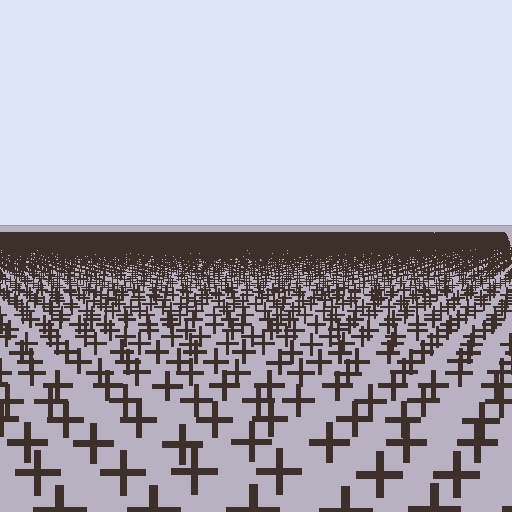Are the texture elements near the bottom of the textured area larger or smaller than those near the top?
Larger. Near the bottom, elements are closer to the viewer and appear at a bigger on-screen size.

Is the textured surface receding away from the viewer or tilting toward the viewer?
The surface is receding away from the viewer. Texture elements get smaller and denser toward the top.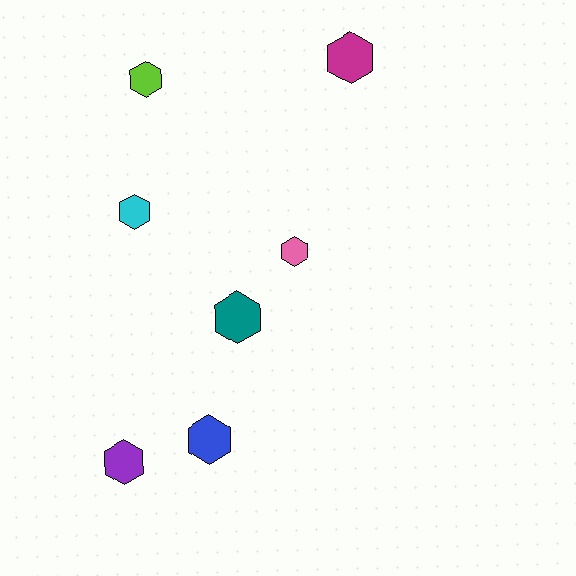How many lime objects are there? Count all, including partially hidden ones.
There is 1 lime object.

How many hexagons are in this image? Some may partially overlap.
There are 7 hexagons.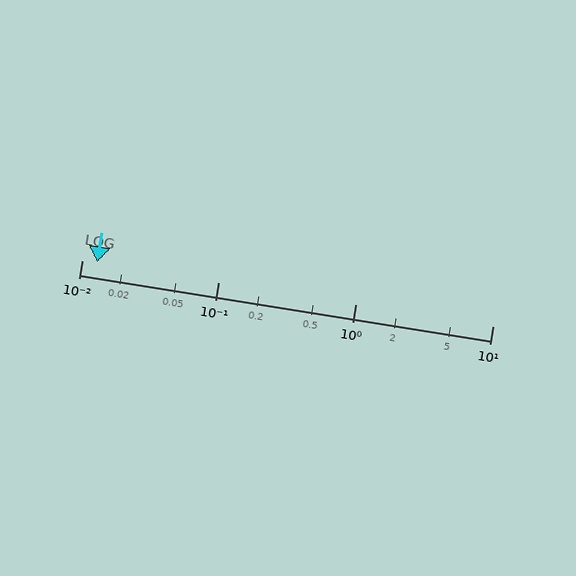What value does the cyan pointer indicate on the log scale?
The pointer indicates approximately 0.013.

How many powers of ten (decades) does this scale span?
The scale spans 3 decades, from 0.01 to 10.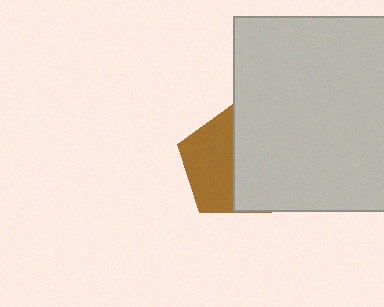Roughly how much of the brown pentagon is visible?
About half of it is visible (roughly 48%).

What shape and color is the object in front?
The object in front is a light gray square.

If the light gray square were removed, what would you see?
You would see the complete brown pentagon.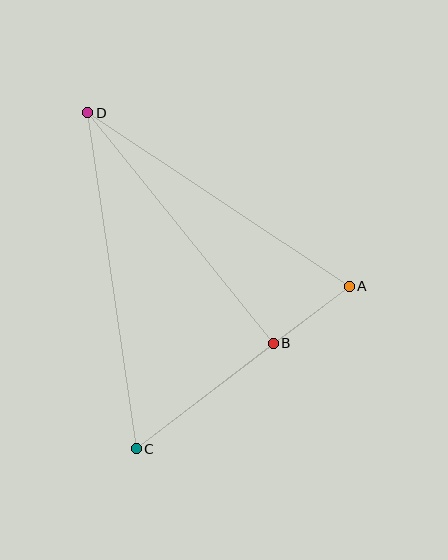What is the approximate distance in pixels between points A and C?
The distance between A and C is approximately 268 pixels.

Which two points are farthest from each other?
Points C and D are farthest from each other.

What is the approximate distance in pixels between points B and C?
The distance between B and C is approximately 173 pixels.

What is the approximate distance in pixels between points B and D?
The distance between B and D is approximately 296 pixels.